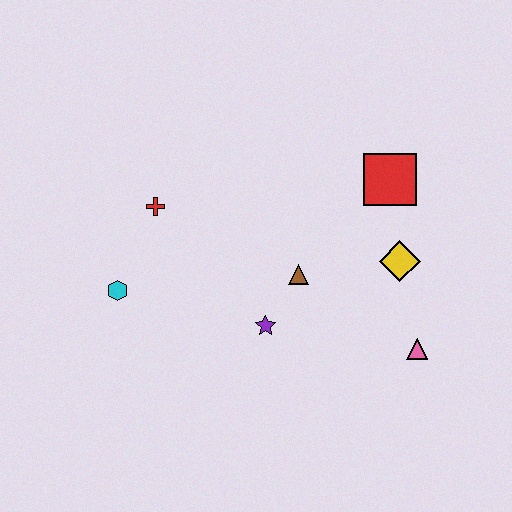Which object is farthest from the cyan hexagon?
The pink triangle is farthest from the cyan hexagon.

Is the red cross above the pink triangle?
Yes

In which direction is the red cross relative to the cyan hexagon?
The red cross is above the cyan hexagon.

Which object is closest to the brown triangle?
The purple star is closest to the brown triangle.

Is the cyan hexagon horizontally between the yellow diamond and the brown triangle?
No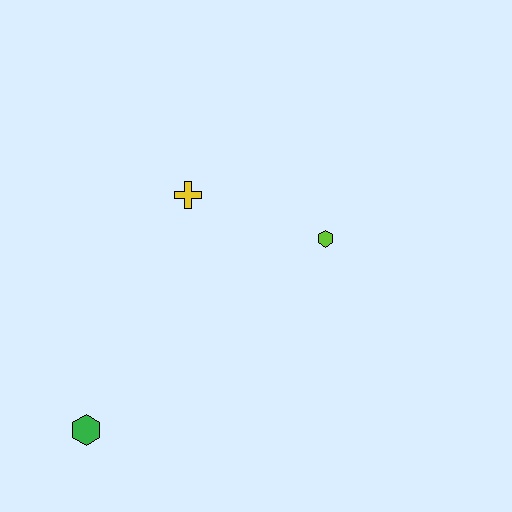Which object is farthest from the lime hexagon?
The green hexagon is farthest from the lime hexagon.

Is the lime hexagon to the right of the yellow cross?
Yes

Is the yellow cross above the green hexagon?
Yes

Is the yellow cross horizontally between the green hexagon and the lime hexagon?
Yes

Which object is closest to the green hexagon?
The yellow cross is closest to the green hexagon.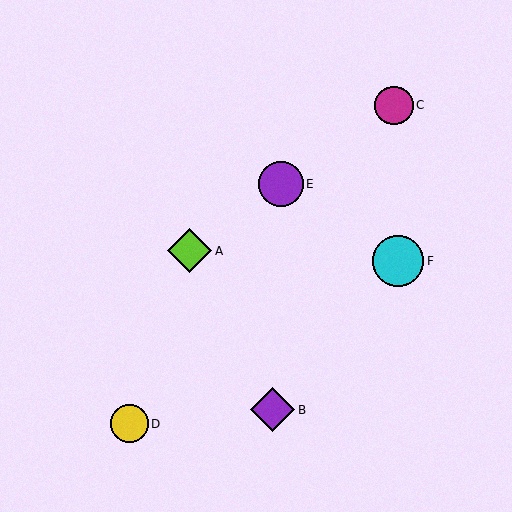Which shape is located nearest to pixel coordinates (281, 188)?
The purple circle (labeled E) at (281, 184) is nearest to that location.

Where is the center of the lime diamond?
The center of the lime diamond is at (190, 251).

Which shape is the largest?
The cyan circle (labeled F) is the largest.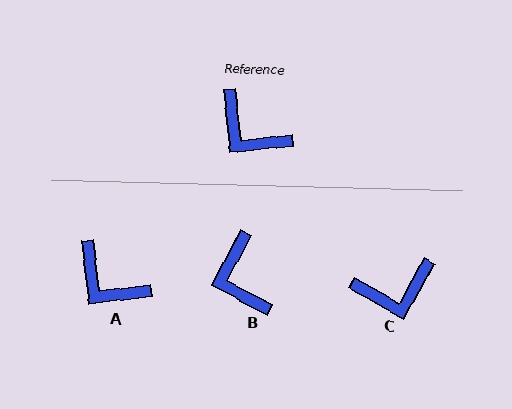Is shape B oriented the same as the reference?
No, it is off by about 34 degrees.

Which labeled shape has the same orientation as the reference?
A.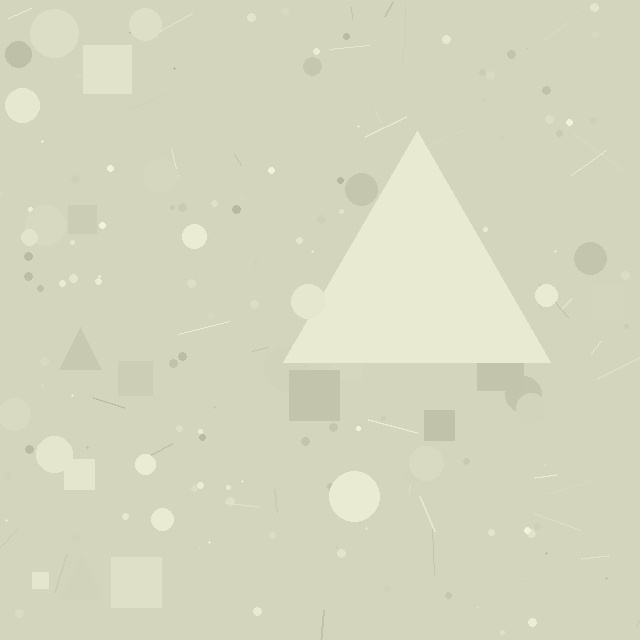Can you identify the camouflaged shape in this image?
The camouflaged shape is a triangle.